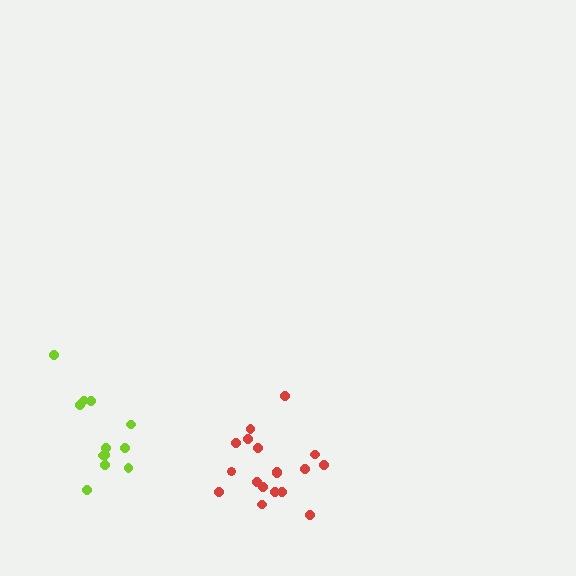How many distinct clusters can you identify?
There are 2 distinct clusters.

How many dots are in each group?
Group 1: 18 dots, Group 2: 12 dots (30 total).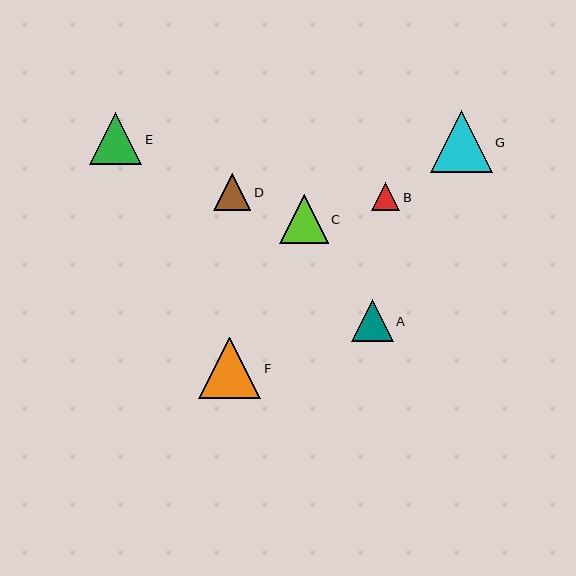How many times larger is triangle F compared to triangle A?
Triangle F is approximately 1.5 times the size of triangle A.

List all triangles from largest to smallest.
From largest to smallest: G, F, E, C, A, D, B.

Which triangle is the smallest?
Triangle B is the smallest with a size of approximately 28 pixels.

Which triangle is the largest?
Triangle G is the largest with a size of approximately 62 pixels.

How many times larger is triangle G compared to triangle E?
Triangle G is approximately 1.2 times the size of triangle E.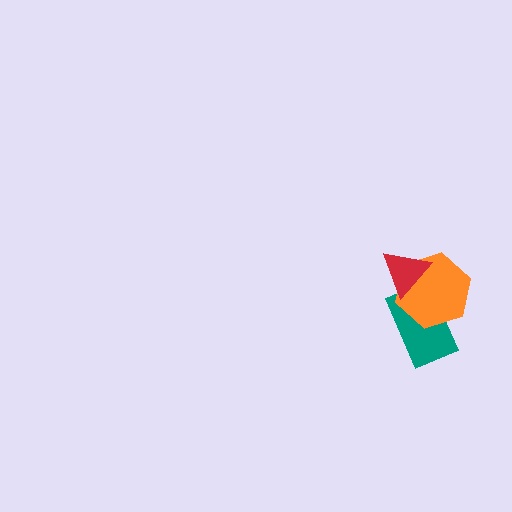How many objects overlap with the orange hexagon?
2 objects overlap with the orange hexagon.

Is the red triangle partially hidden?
No, no other shape covers it.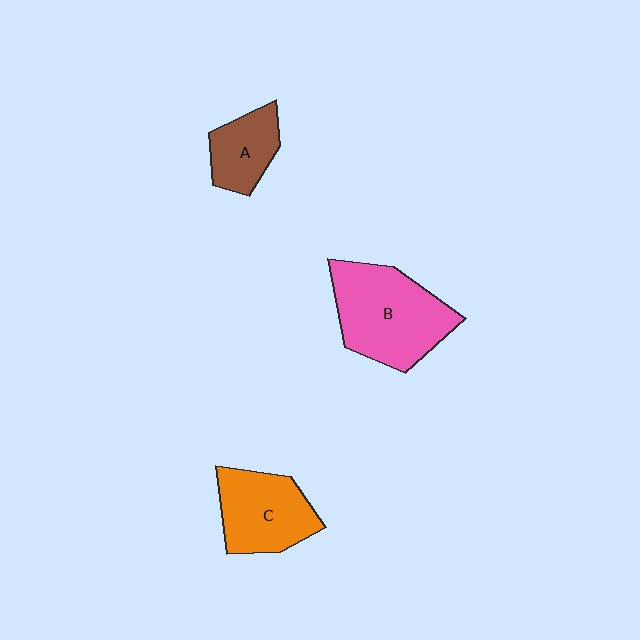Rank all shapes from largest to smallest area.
From largest to smallest: B (pink), C (orange), A (brown).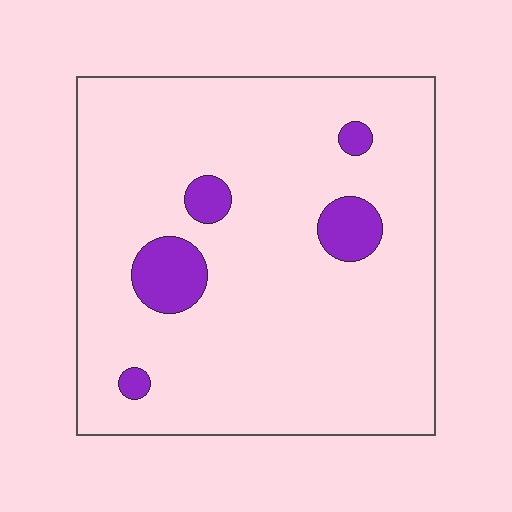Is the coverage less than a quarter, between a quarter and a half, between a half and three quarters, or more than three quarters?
Less than a quarter.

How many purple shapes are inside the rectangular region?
5.